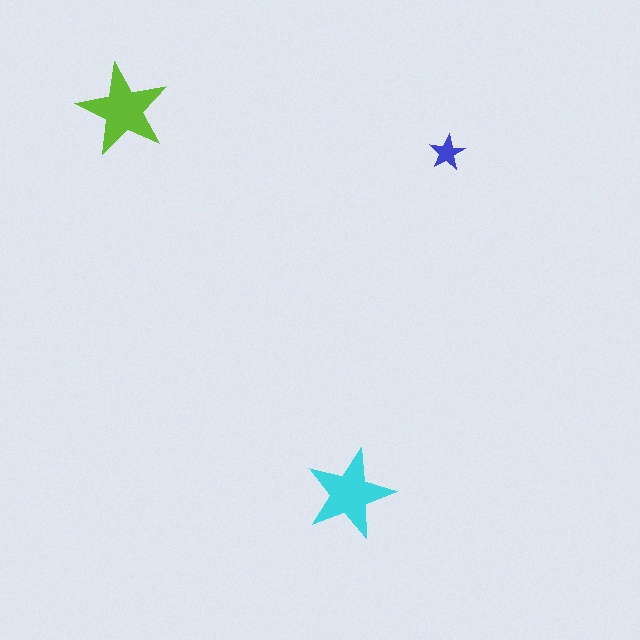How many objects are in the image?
There are 3 objects in the image.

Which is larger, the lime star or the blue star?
The lime one.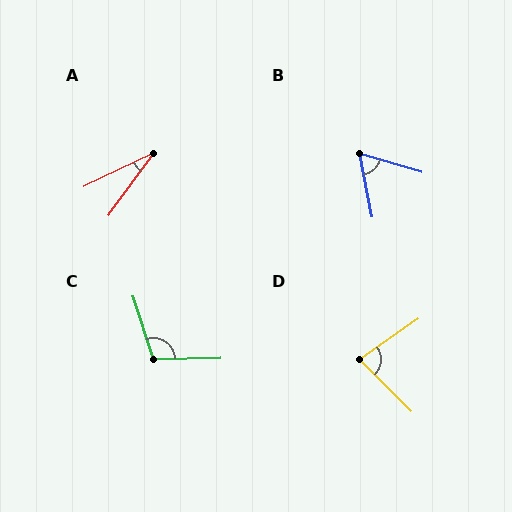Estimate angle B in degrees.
Approximately 62 degrees.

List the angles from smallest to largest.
A (28°), B (62°), D (81°), C (107°).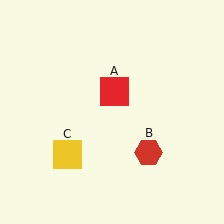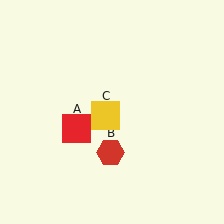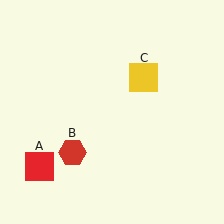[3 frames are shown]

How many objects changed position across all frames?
3 objects changed position: red square (object A), red hexagon (object B), yellow square (object C).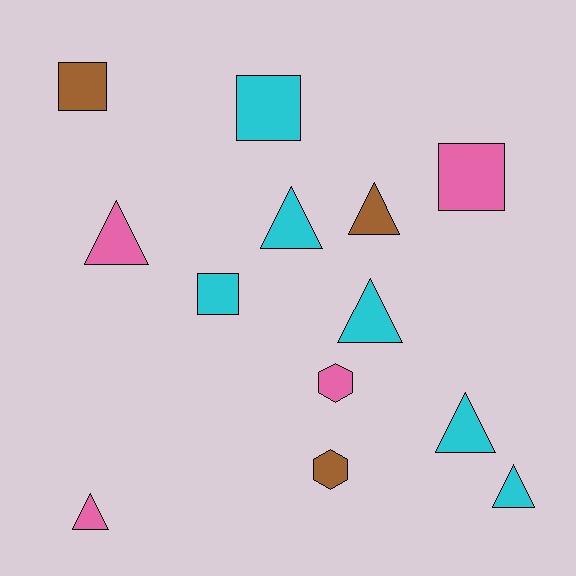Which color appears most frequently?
Cyan, with 6 objects.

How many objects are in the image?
There are 13 objects.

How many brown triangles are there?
There is 1 brown triangle.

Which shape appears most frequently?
Triangle, with 7 objects.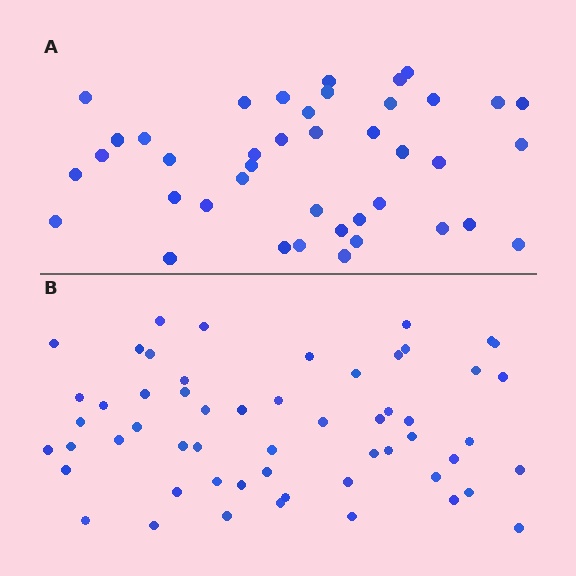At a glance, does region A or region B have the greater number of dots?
Region B (the bottom region) has more dots.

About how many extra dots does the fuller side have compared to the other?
Region B has approximately 15 more dots than region A.